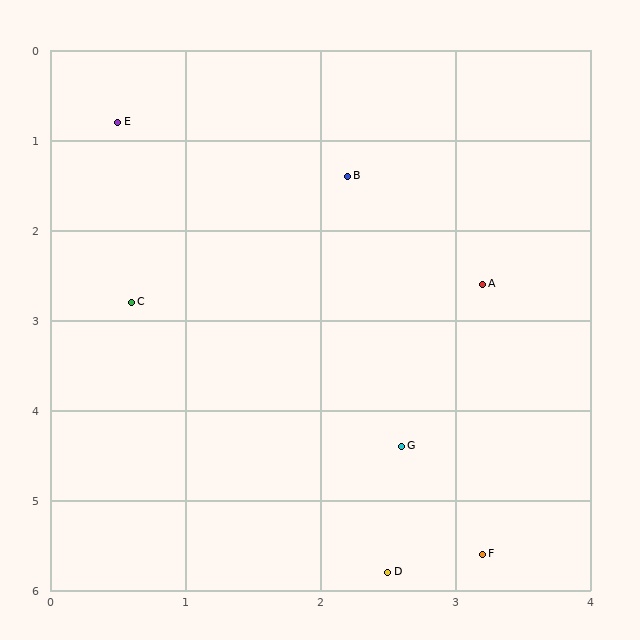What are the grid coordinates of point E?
Point E is at approximately (0.5, 0.8).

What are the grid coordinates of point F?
Point F is at approximately (3.2, 5.6).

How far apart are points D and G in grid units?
Points D and G are about 1.4 grid units apart.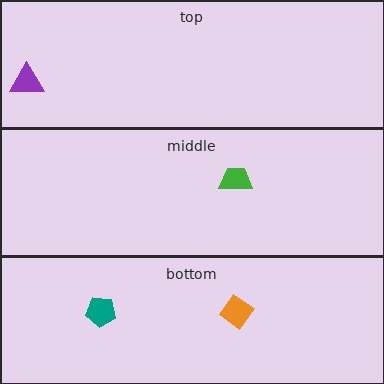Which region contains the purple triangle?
The top region.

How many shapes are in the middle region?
1.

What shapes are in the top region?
The purple triangle.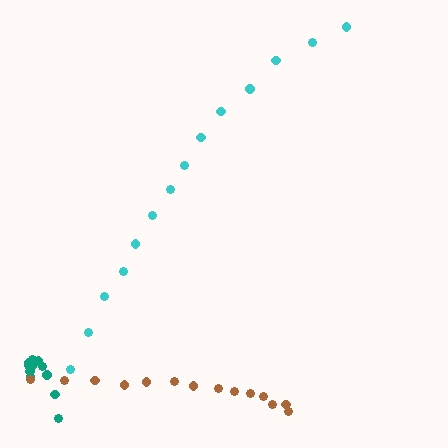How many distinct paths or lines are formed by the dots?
There are 3 distinct paths.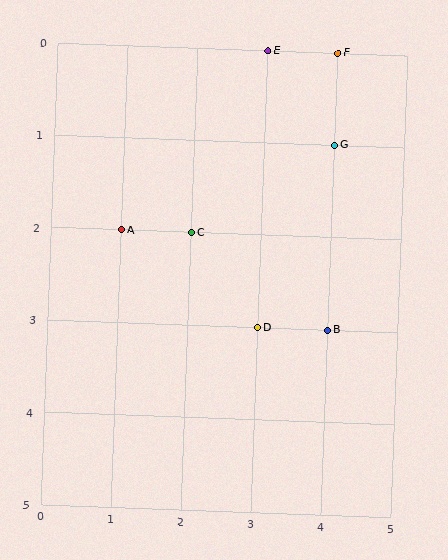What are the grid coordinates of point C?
Point C is at grid coordinates (2, 2).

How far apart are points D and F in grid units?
Points D and F are 1 column and 3 rows apart (about 3.2 grid units diagonally).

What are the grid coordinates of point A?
Point A is at grid coordinates (1, 2).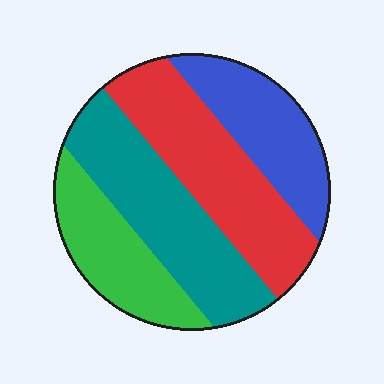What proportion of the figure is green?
Green takes up about one fifth (1/5) of the figure.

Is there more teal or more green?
Teal.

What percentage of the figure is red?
Red takes up about one third (1/3) of the figure.